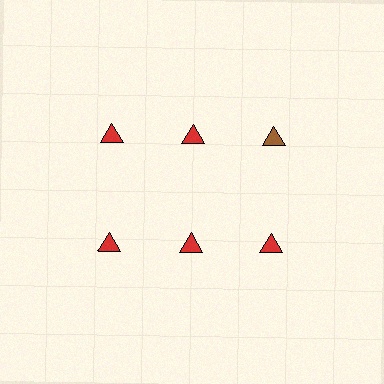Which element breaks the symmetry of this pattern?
The brown triangle in the top row, center column breaks the symmetry. All other shapes are red triangles.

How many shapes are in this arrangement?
There are 6 shapes arranged in a grid pattern.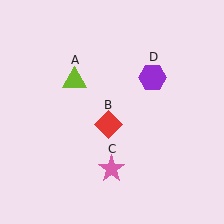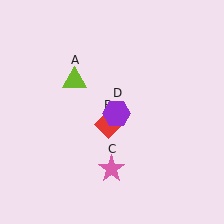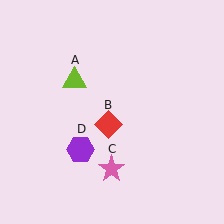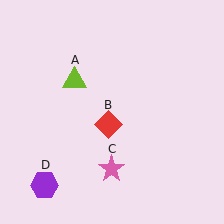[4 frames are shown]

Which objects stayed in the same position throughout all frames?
Lime triangle (object A) and red diamond (object B) and pink star (object C) remained stationary.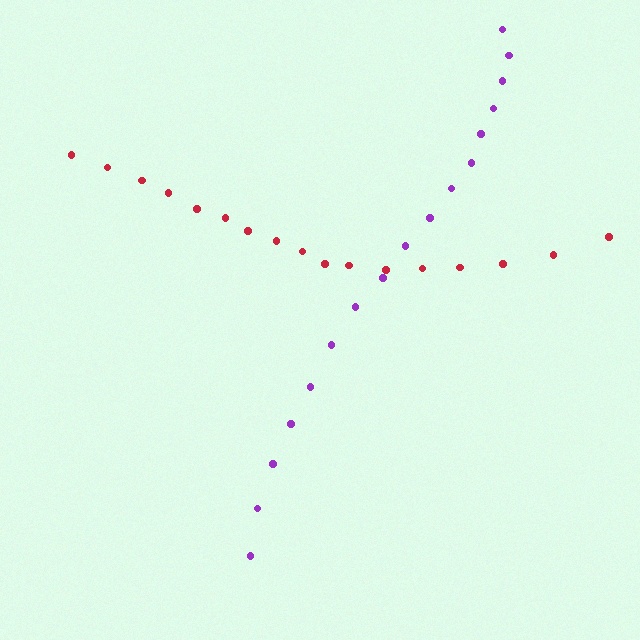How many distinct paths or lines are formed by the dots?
There are 2 distinct paths.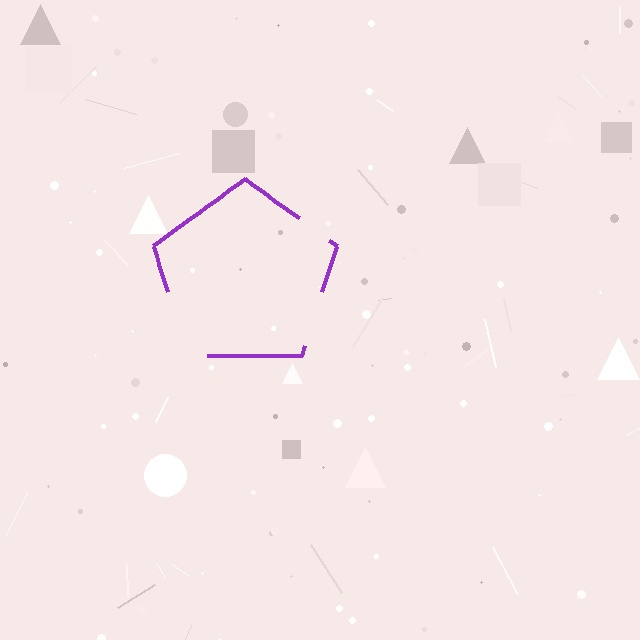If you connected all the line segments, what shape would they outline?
They would outline a pentagon.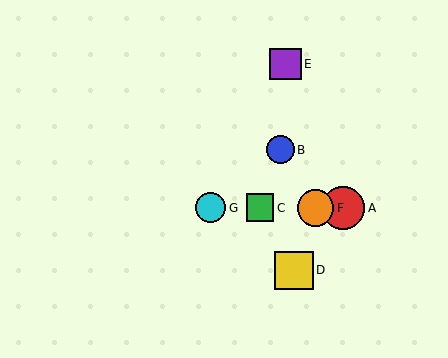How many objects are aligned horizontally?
4 objects (A, C, F, G) are aligned horizontally.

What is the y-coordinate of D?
Object D is at y≈270.